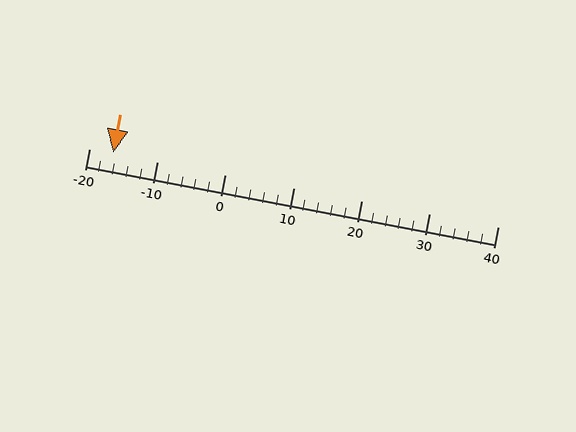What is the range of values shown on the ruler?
The ruler shows values from -20 to 40.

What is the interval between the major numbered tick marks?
The major tick marks are spaced 10 units apart.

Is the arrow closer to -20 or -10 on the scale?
The arrow is closer to -20.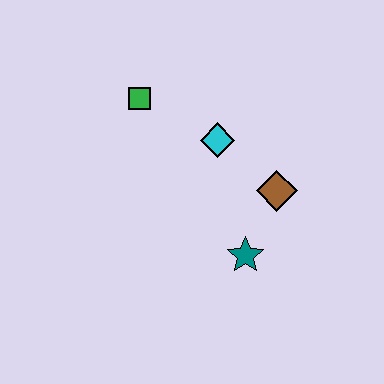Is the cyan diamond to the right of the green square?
Yes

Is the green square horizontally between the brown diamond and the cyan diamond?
No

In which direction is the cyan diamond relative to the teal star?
The cyan diamond is above the teal star.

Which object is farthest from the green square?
The teal star is farthest from the green square.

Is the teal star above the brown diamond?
No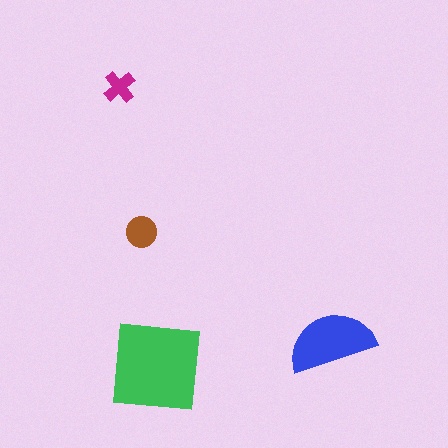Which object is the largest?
The green square.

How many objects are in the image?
There are 4 objects in the image.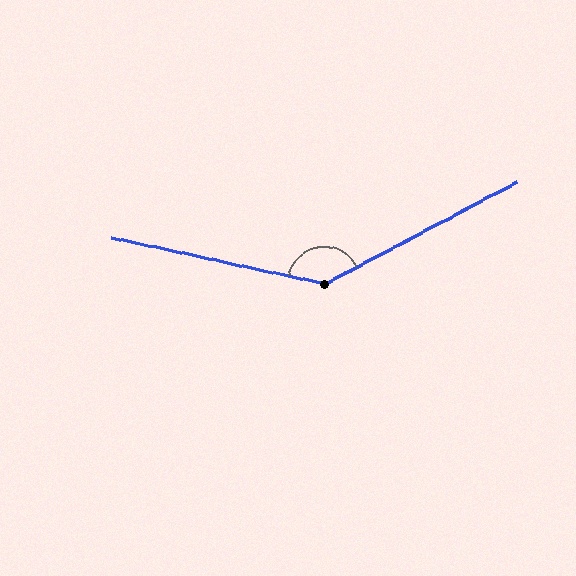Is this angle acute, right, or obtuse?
It is obtuse.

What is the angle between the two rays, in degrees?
Approximately 140 degrees.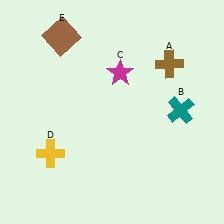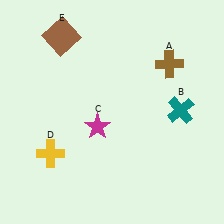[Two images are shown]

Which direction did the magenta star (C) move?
The magenta star (C) moved down.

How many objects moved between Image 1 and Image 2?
1 object moved between the two images.